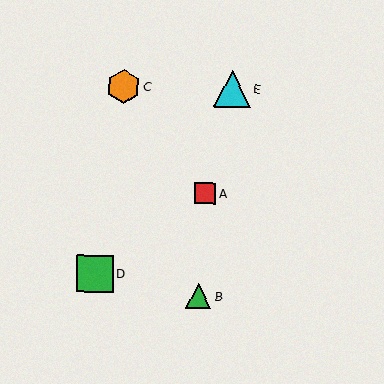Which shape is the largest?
The cyan triangle (labeled E) is the largest.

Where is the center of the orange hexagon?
The center of the orange hexagon is at (123, 87).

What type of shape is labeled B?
Shape B is a green triangle.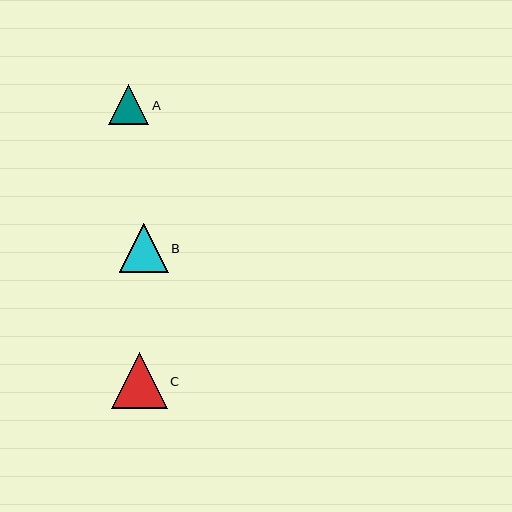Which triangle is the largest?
Triangle C is the largest with a size of approximately 55 pixels.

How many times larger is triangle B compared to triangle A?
Triangle B is approximately 1.2 times the size of triangle A.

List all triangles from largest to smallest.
From largest to smallest: C, B, A.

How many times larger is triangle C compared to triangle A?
Triangle C is approximately 1.4 times the size of triangle A.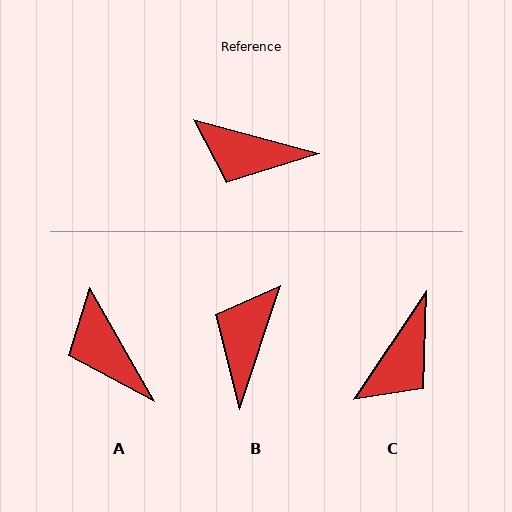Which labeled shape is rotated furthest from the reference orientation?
B, about 93 degrees away.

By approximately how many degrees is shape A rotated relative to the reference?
Approximately 45 degrees clockwise.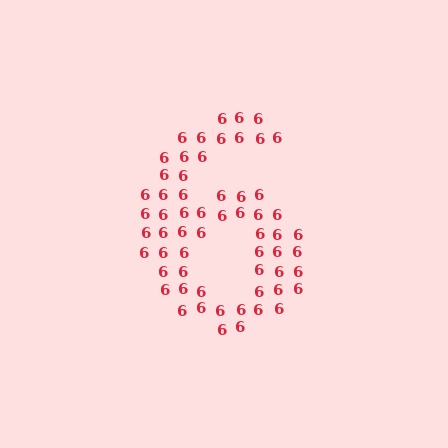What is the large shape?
The large shape is the digit 6.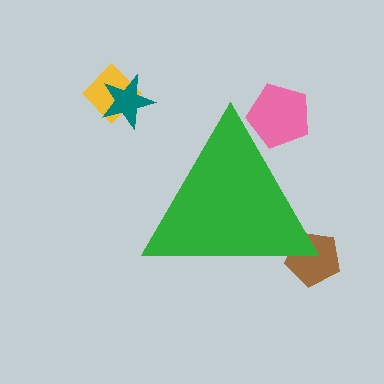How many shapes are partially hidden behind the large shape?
2 shapes are partially hidden.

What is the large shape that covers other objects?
A green triangle.